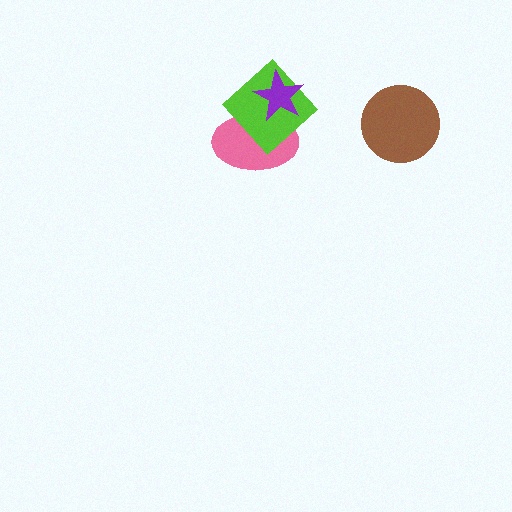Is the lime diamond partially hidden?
Yes, it is partially covered by another shape.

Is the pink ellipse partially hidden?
Yes, it is partially covered by another shape.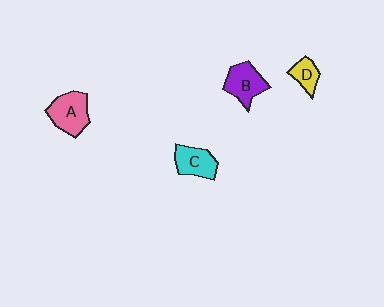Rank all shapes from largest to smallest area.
From largest to smallest: A (pink), B (purple), C (cyan), D (yellow).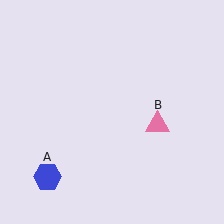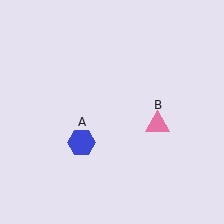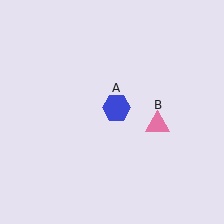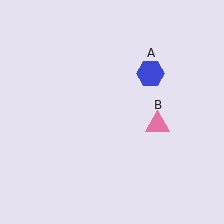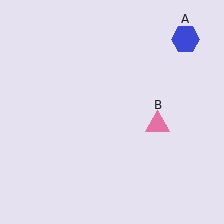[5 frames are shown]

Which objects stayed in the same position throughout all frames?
Pink triangle (object B) remained stationary.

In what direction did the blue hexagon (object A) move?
The blue hexagon (object A) moved up and to the right.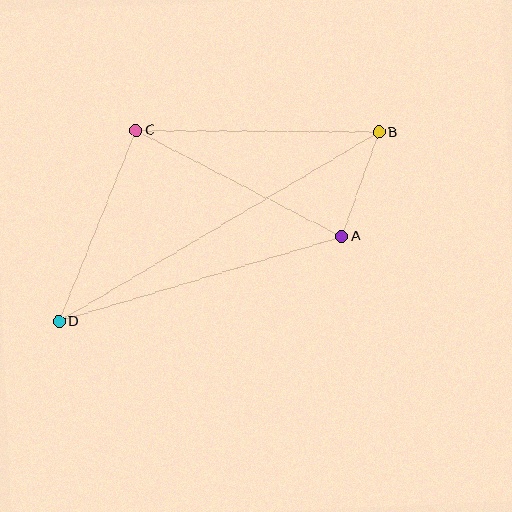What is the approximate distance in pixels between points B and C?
The distance between B and C is approximately 243 pixels.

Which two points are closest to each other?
Points A and B are closest to each other.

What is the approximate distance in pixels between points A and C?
The distance between A and C is approximately 231 pixels.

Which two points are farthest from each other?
Points B and D are farthest from each other.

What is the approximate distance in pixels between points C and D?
The distance between C and D is approximately 206 pixels.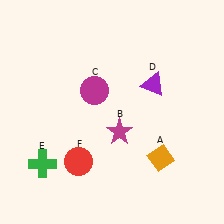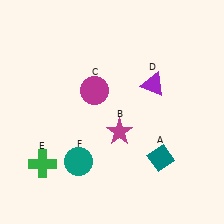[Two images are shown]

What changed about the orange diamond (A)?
In Image 1, A is orange. In Image 2, it changed to teal.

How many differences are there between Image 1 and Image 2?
There are 2 differences between the two images.